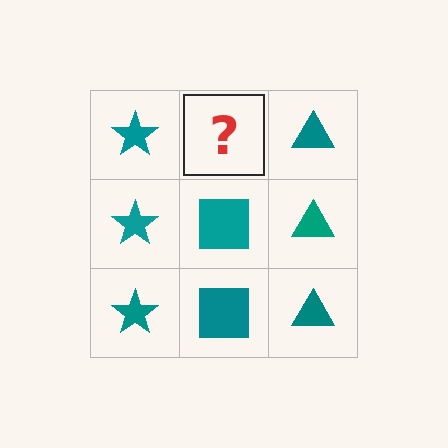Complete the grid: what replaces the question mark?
The question mark should be replaced with a teal square.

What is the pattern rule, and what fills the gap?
The rule is that each column has a consistent shape. The gap should be filled with a teal square.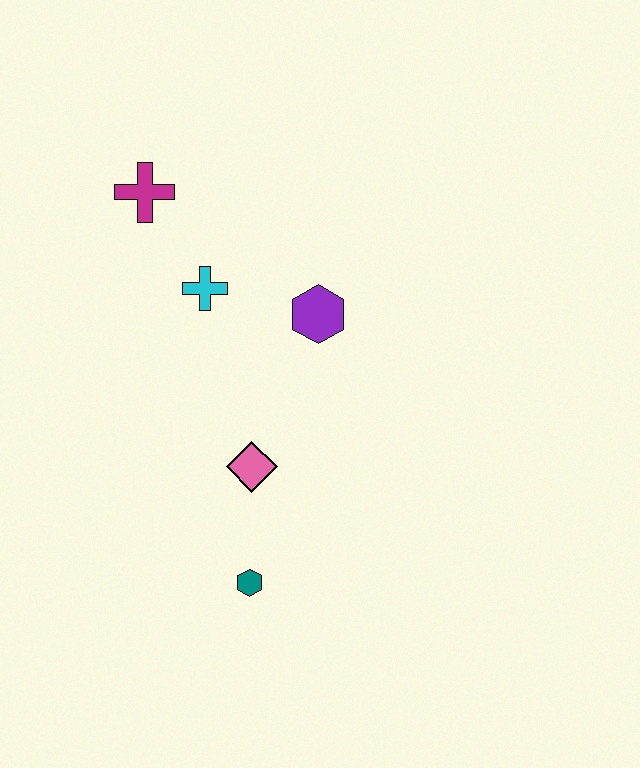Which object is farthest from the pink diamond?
The magenta cross is farthest from the pink diamond.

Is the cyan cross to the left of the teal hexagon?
Yes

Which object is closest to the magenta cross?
The cyan cross is closest to the magenta cross.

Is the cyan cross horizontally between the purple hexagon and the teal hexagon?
No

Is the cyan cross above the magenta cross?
No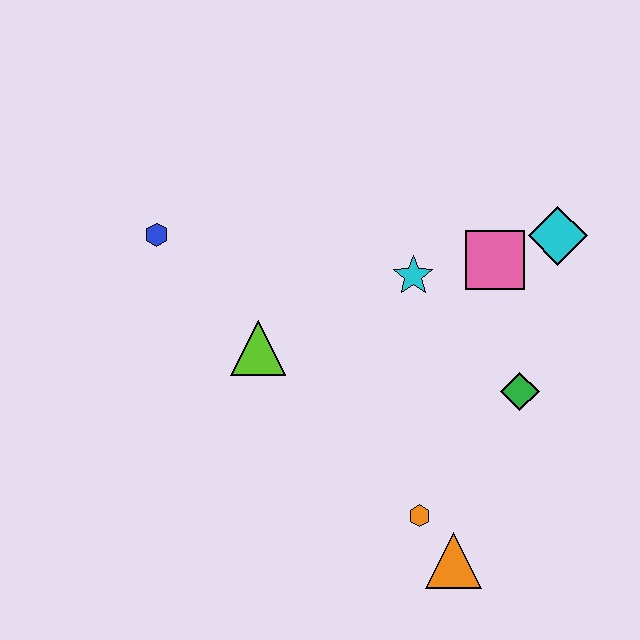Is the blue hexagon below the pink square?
No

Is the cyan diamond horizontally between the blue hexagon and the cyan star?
No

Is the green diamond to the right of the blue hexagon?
Yes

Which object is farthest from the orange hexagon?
The blue hexagon is farthest from the orange hexagon.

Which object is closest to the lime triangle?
The blue hexagon is closest to the lime triangle.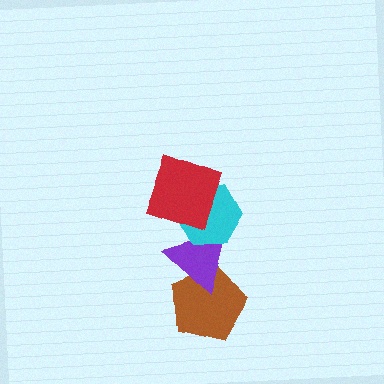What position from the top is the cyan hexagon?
The cyan hexagon is 2nd from the top.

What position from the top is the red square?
The red square is 1st from the top.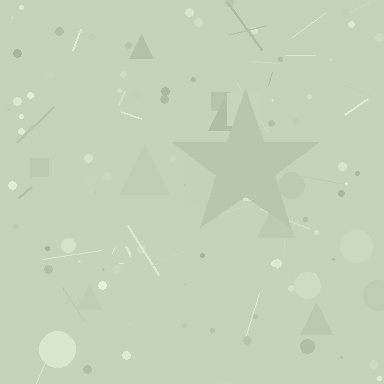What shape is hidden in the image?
A star is hidden in the image.